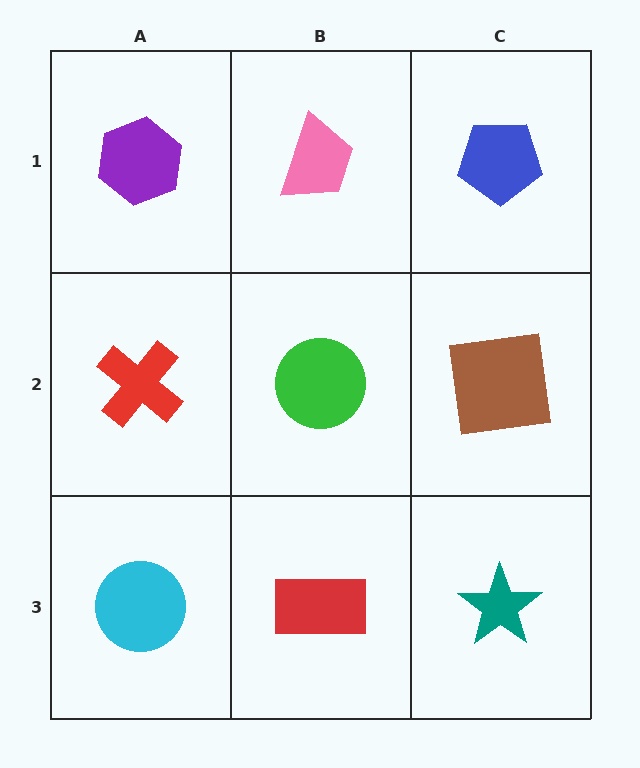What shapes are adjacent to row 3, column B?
A green circle (row 2, column B), a cyan circle (row 3, column A), a teal star (row 3, column C).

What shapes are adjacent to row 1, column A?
A red cross (row 2, column A), a pink trapezoid (row 1, column B).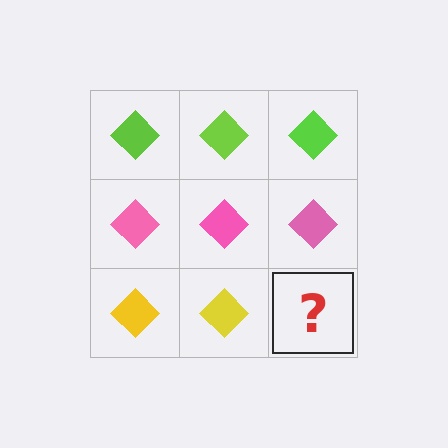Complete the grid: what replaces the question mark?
The question mark should be replaced with a yellow diamond.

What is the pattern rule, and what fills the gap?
The rule is that each row has a consistent color. The gap should be filled with a yellow diamond.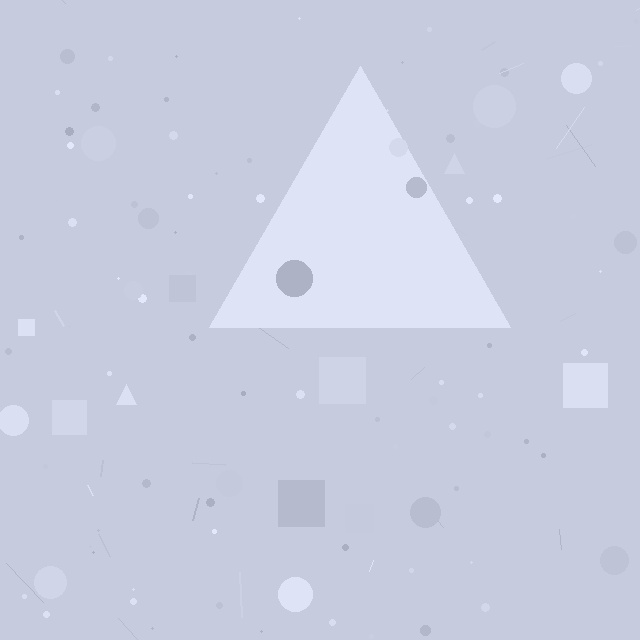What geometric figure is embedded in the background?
A triangle is embedded in the background.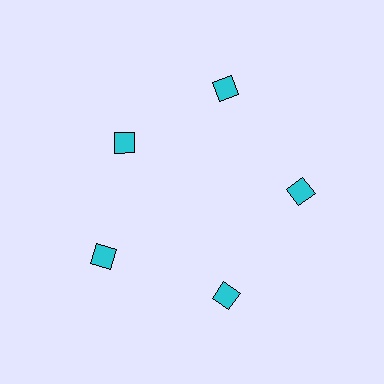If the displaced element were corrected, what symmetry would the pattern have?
It would have 5-fold rotational symmetry — the pattern would map onto itself every 72 degrees.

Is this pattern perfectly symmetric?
No. The 5 cyan diamonds are arranged in a ring, but one element near the 10 o'clock position is pulled inward toward the center, breaking the 5-fold rotational symmetry.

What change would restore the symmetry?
The symmetry would be restored by moving it outward, back onto the ring so that all 5 diamonds sit at equal angles and equal distance from the center.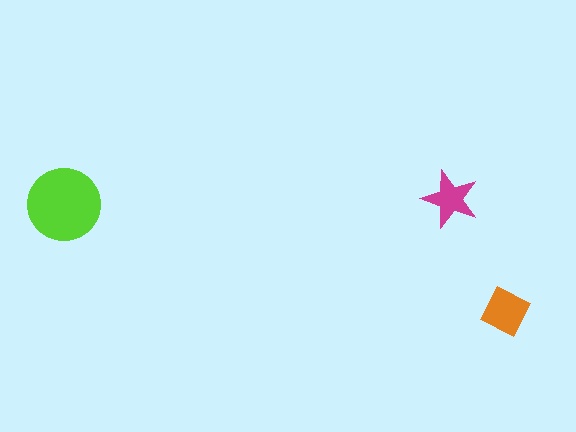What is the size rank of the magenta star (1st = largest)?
3rd.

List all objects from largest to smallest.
The lime circle, the orange square, the magenta star.